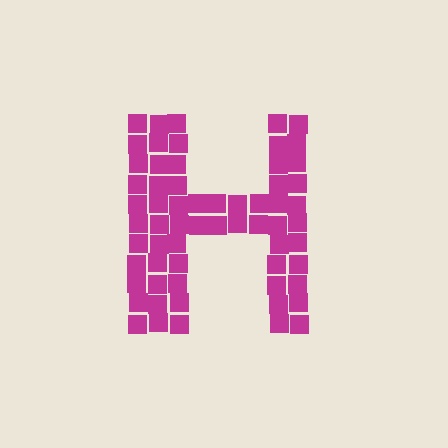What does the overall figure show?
The overall figure shows the letter H.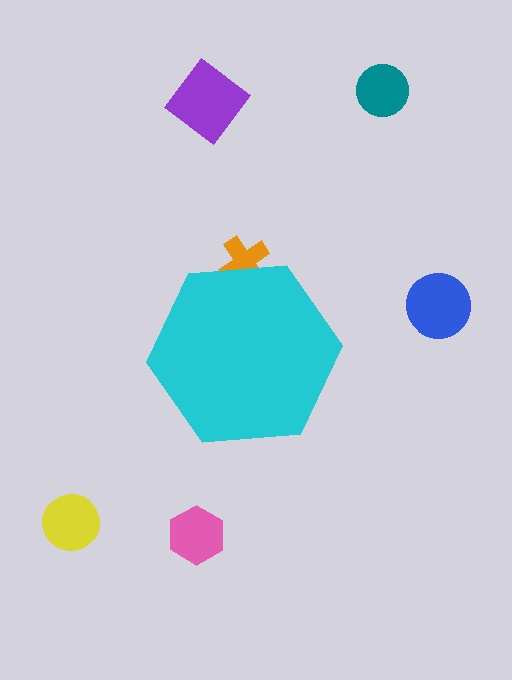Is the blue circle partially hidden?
No, the blue circle is fully visible.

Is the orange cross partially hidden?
Yes, the orange cross is partially hidden behind the cyan hexagon.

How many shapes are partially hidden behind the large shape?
1 shape is partially hidden.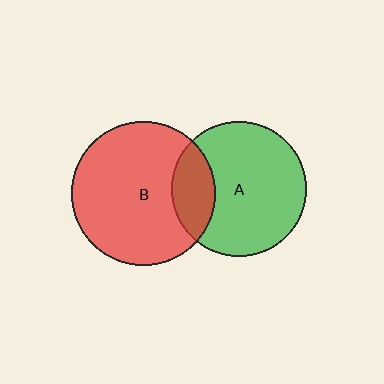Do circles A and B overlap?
Yes.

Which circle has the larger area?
Circle B (red).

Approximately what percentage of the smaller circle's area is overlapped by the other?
Approximately 20%.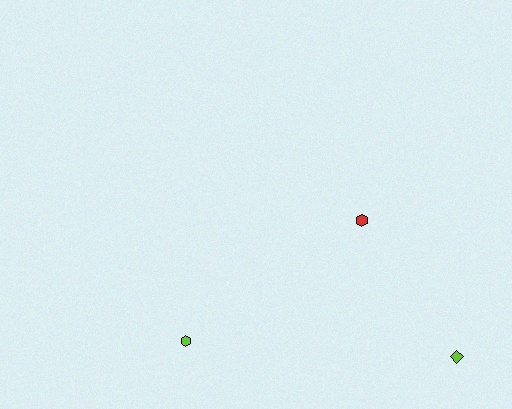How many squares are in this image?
There are no squares.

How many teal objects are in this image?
There are no teal objects.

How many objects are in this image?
There are 3 objects.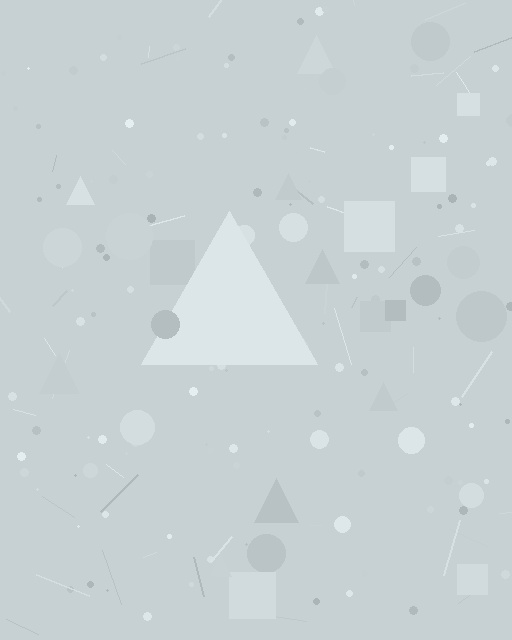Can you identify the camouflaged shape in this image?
The camouflaged shape is a triangle.